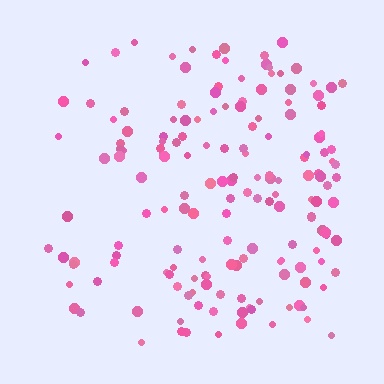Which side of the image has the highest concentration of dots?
The right.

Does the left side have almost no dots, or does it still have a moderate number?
Still a moderate number, just noticeably fewer than the right.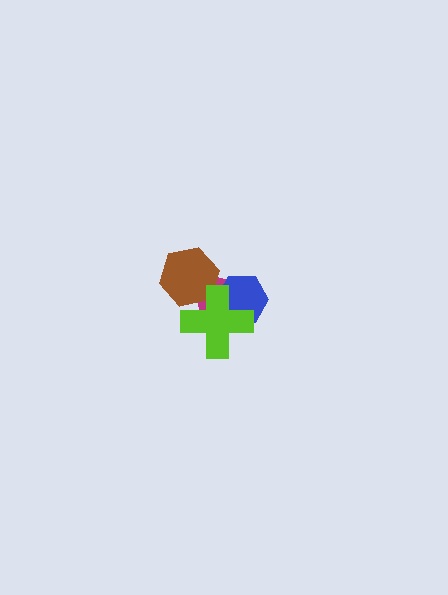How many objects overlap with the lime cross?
3 objects overlap with the lime cross.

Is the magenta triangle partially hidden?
Yes, it is partially covered by another shape.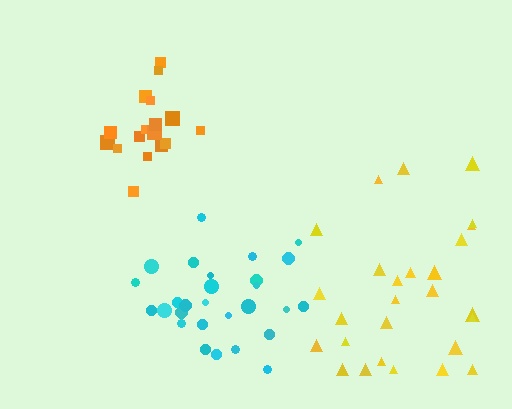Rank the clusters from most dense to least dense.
orange, cyan, yellow.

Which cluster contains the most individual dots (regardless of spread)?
Cyan (28).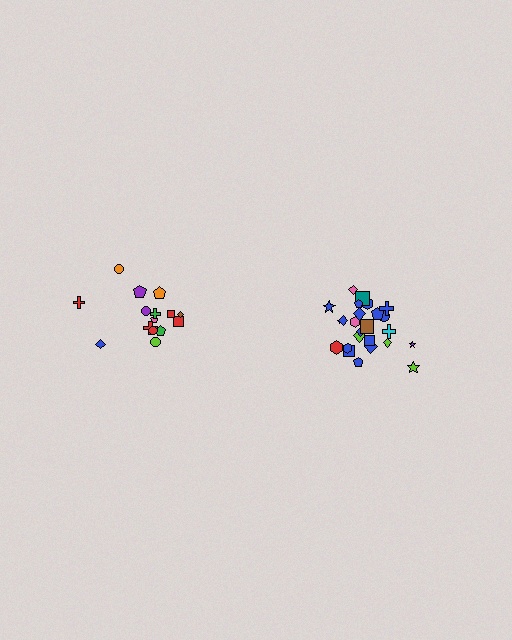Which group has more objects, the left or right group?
The right group.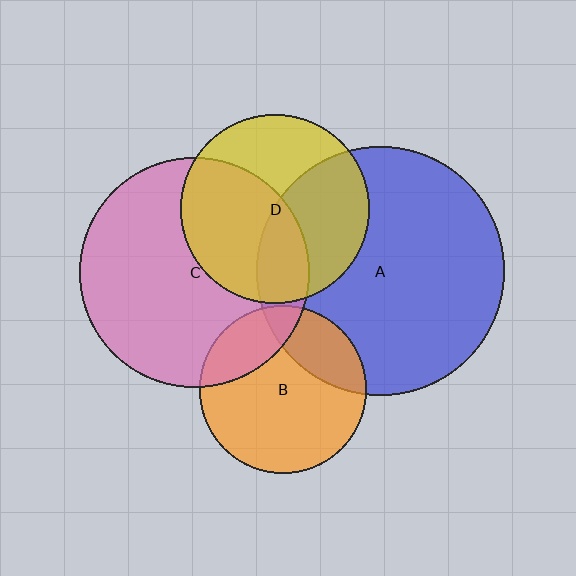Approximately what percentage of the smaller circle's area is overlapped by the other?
Approximately 50%.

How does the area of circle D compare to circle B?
Approximately 1.3 times.